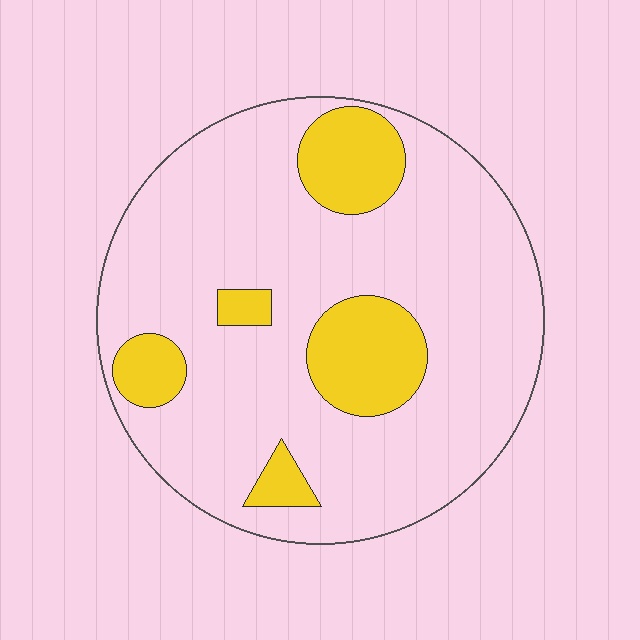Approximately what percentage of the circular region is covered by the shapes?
Approximately 20%.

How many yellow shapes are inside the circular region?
5.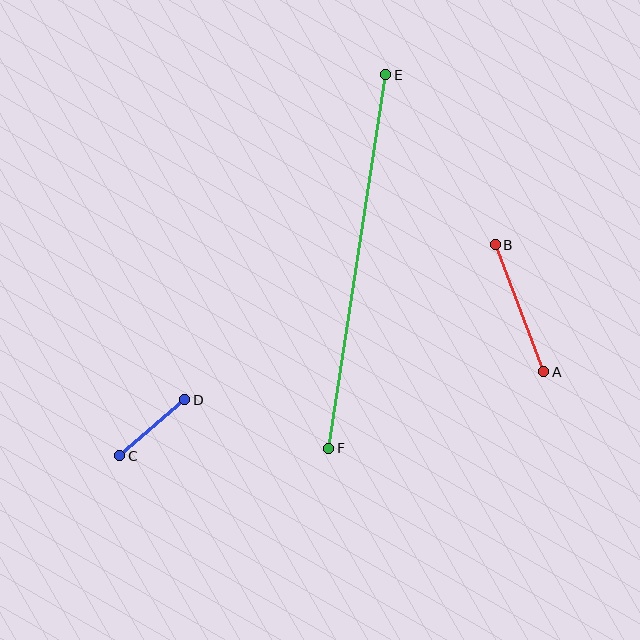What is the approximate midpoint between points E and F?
The midpoint is at approximately (357, 262) pixels.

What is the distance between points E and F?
The distance is approximately 378 pixels.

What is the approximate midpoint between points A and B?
The midpoint is at approximately (519, 308) pixels.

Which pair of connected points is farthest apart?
Points E and F are farthest apart.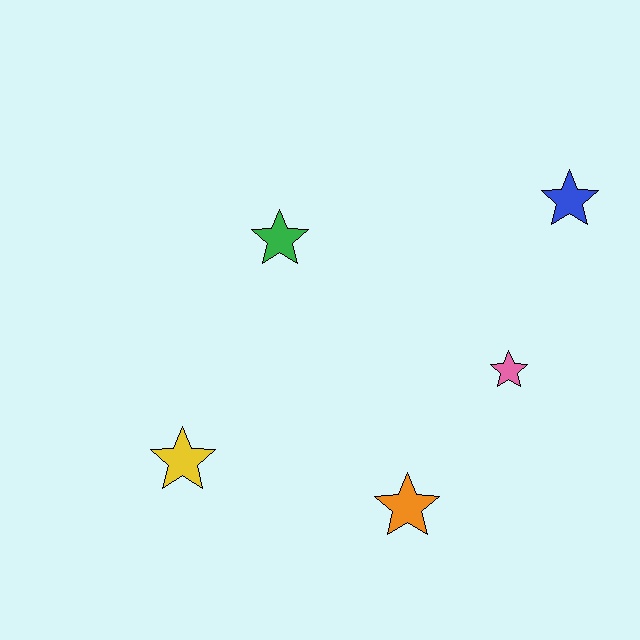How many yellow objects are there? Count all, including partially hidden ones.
There is 1 yellow object.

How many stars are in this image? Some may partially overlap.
There are 5 stars.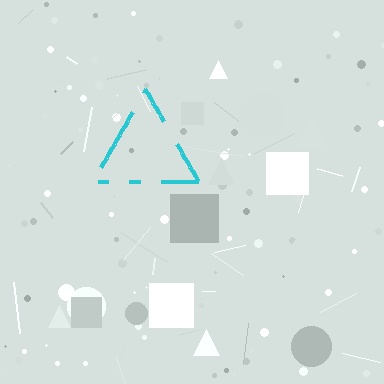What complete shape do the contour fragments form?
The contour fragments form a triangle.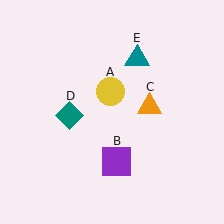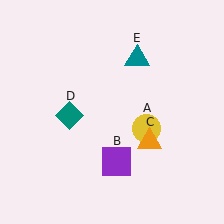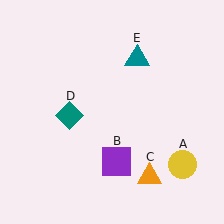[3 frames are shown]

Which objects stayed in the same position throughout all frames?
Purple square (object B) and teal diamond (object D) and teal triangle (object E) remained stationary.